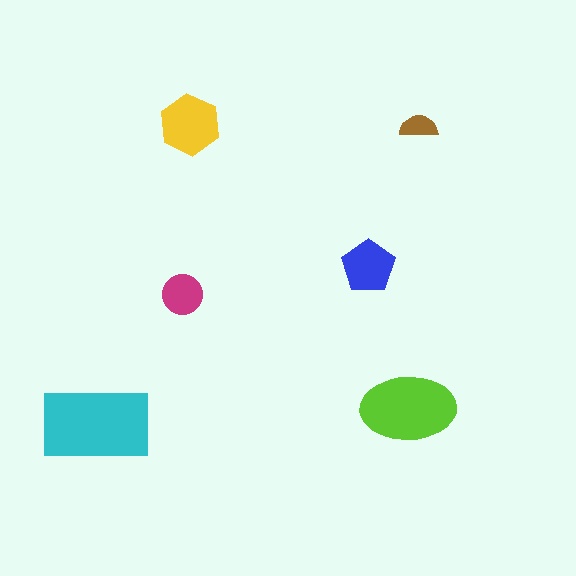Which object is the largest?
The cyan rectangle.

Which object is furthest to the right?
The brown semicircle is rightmost.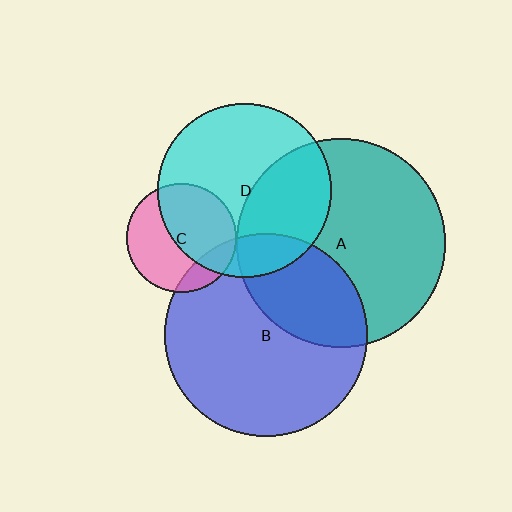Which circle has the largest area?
Circle A (teal).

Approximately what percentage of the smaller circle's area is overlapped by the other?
Approximately 15%.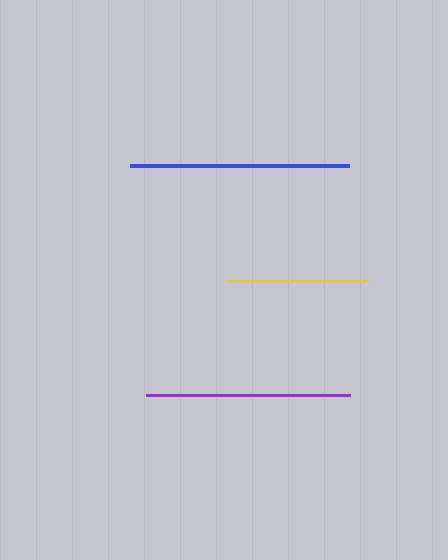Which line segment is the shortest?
The yellow line is the shortest at approximately 142 pixels.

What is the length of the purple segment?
The purple segment is approximately 204 pixels long.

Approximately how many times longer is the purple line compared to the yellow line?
The purple line is approximately 1.4 times the length of the yellow line.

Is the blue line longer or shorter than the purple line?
The blue line is longer than the purple line.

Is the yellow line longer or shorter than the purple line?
The purple line is longer than the yellow line.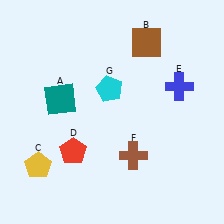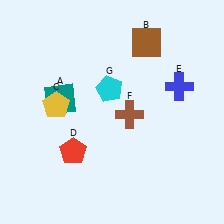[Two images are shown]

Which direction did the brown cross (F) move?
The brown cross (F) moved up.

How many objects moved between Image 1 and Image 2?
2 objects moved between the two images.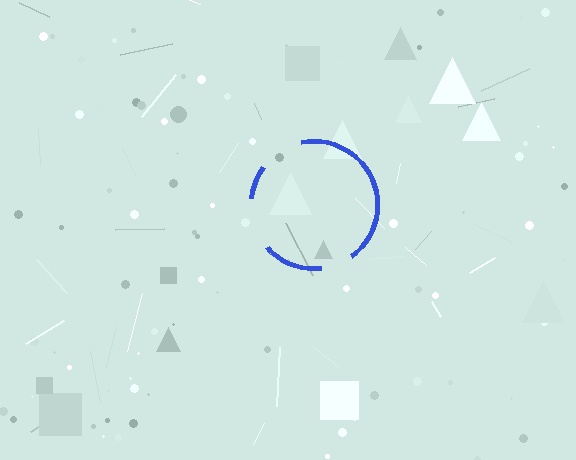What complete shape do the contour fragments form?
The contour fragments form a circle.